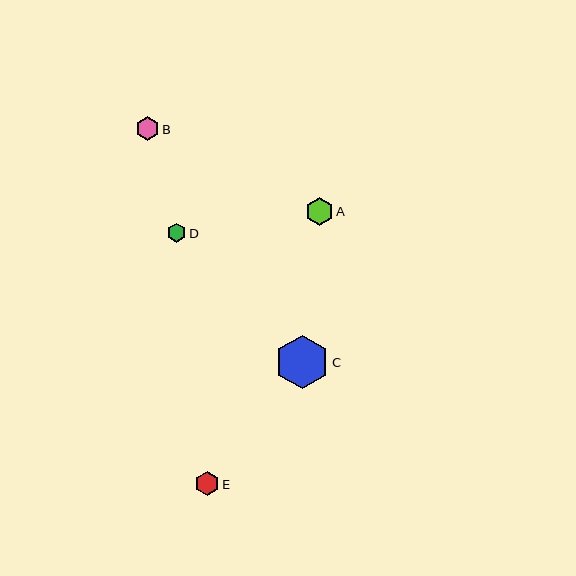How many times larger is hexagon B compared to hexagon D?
Hexagon B is approximately 1.2 times the size of hexagon D.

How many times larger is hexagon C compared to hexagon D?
Hexagon C is approximately 2.8 times the size of hexagon D.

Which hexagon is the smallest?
Hexagon D is the smallest with a size of approximately 19 pixels.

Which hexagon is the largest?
Hexagon C is the largest with a size of approximately 54 pixels.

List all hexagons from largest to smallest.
From largest to smallest: C, A, E, B, D.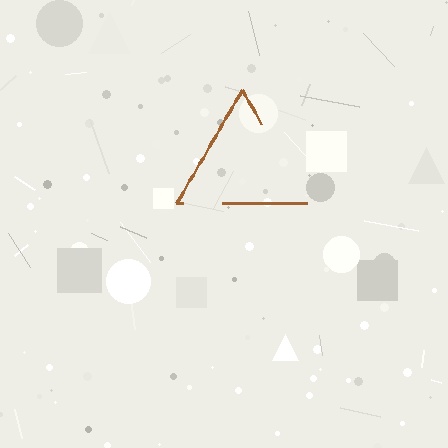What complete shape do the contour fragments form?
The contour fragments form a triangle.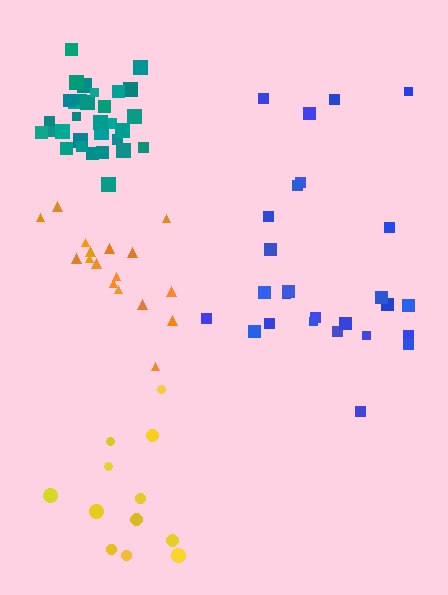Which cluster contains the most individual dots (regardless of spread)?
Teal (31).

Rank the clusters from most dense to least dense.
teal, orange, blue, yellow.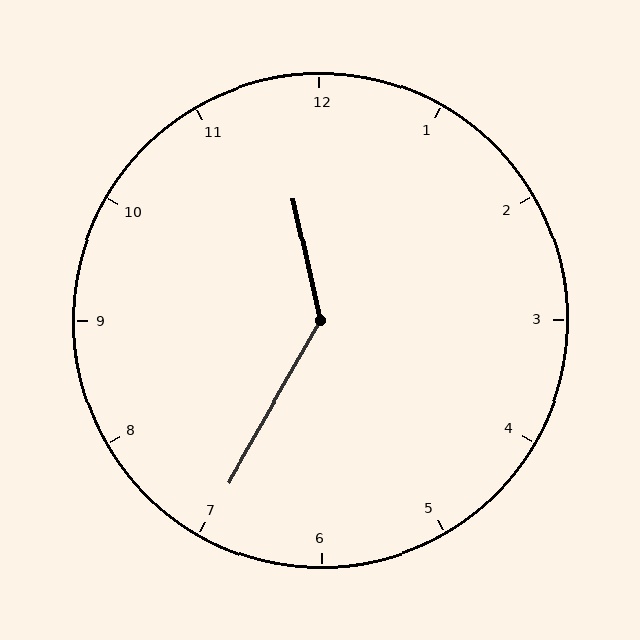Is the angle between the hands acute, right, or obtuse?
It is obtuse.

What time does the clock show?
11:35.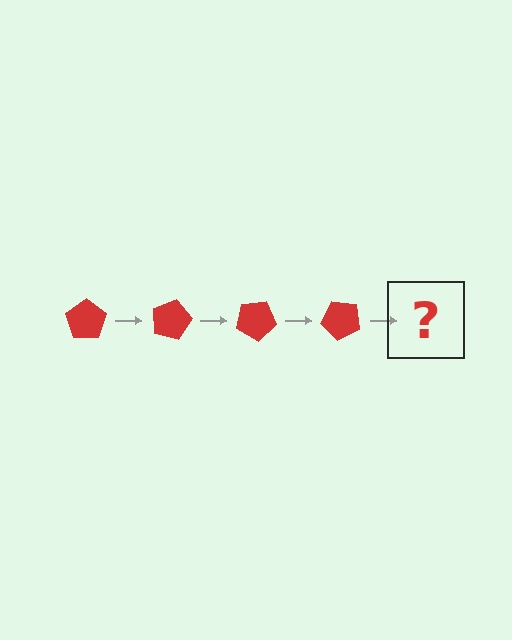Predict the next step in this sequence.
The next step is a red pentagon rotated 60 degrees.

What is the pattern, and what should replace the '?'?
The pattern is that the pentagon rotates 15 degrees each step. The '?' should be a red pentagon rotated 60 degrees.